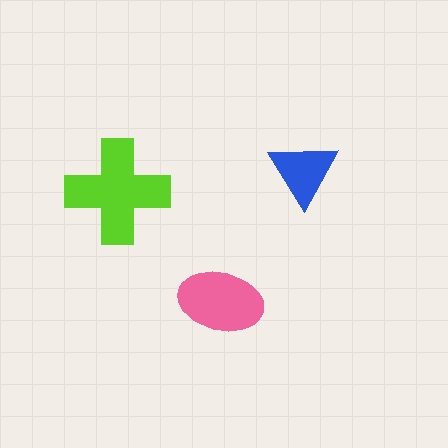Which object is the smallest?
The blue triangle.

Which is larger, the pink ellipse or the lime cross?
The lime cross.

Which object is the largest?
The lime cross.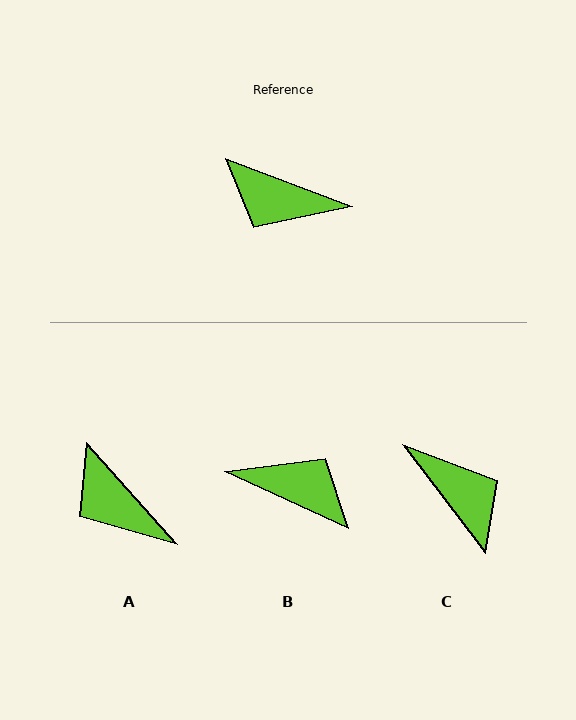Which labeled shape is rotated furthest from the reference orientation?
B, about 176 degrees away.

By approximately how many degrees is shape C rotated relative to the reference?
Approximately 148 degrees counter-clockwise.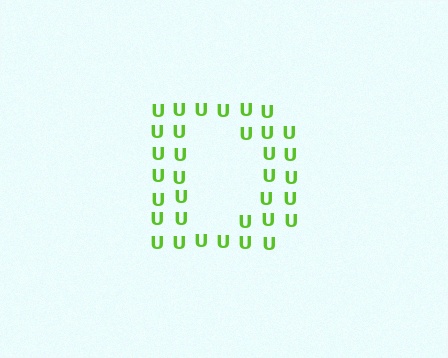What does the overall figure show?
The overall figure shows the letter D.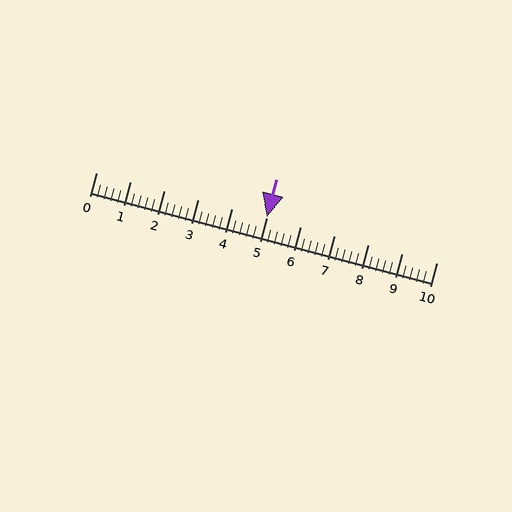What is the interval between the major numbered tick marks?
The major tick marks are spaced 1 units apart.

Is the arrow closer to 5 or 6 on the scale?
The arrow is closer to 5.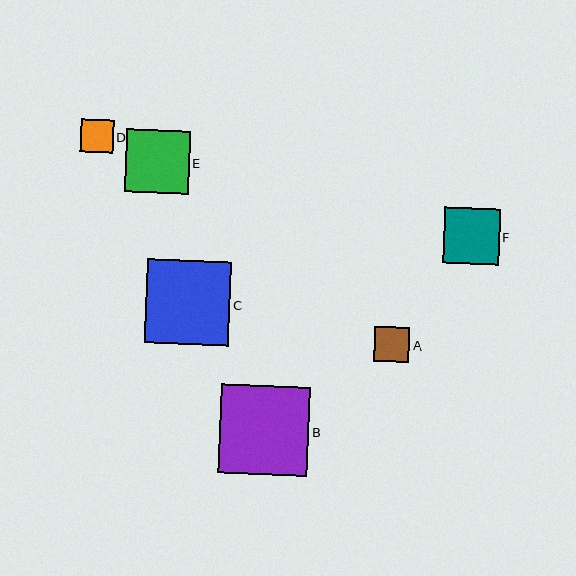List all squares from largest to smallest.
From largest to smallest: B, C, E, F, A, D.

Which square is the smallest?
Square D is the smallest with a size of approximately 32 pixels.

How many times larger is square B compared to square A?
Square B is approximately 2.5 times the size of square A.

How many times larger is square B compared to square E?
Square B is approximately 1.4 times the size of square E.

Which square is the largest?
Square B is the largest with a size of approximately 89 pixels.